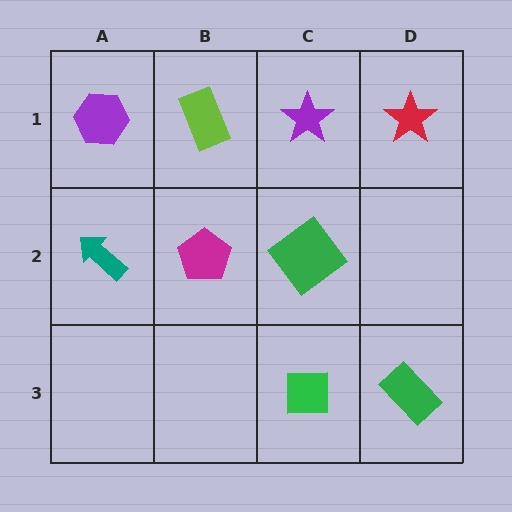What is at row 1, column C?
A purple star.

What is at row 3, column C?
A green square.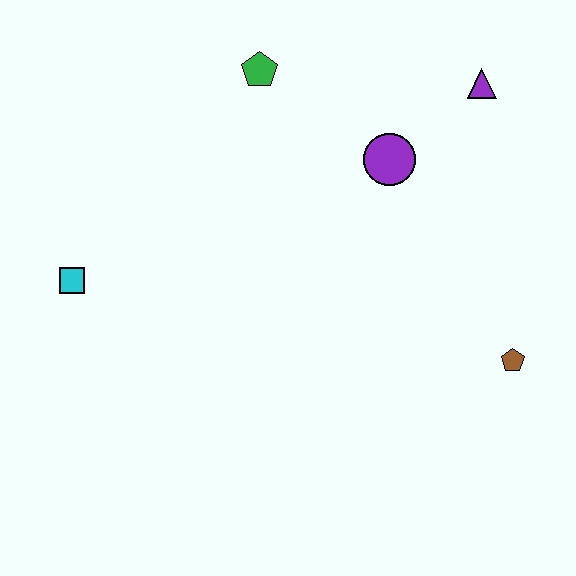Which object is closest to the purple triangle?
The purple circle is closest to the purple triangle.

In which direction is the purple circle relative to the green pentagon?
The purple circle is to the right of the green pentagon.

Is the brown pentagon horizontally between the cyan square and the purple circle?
No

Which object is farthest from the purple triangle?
The cyan square is farthest from the purple triangle.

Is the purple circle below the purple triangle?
Yes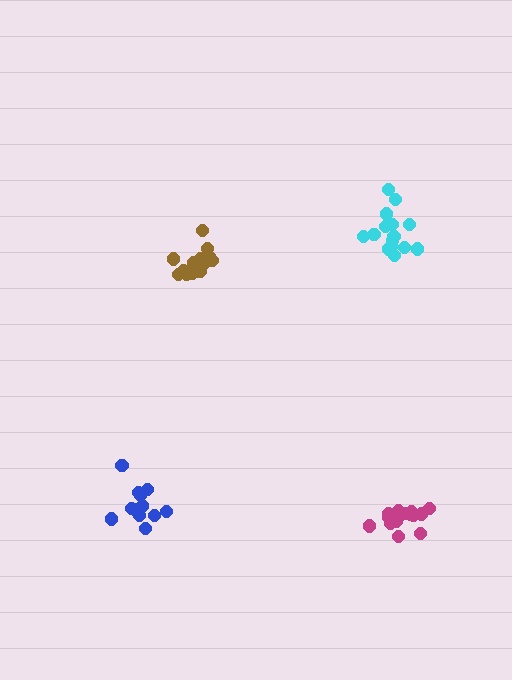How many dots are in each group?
Group 1: 17 dots, Group 2: 16 dots, Group 3: 15 dots, Group 4: 12 dots (60 total).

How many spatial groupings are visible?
There are 4 spatial groupings.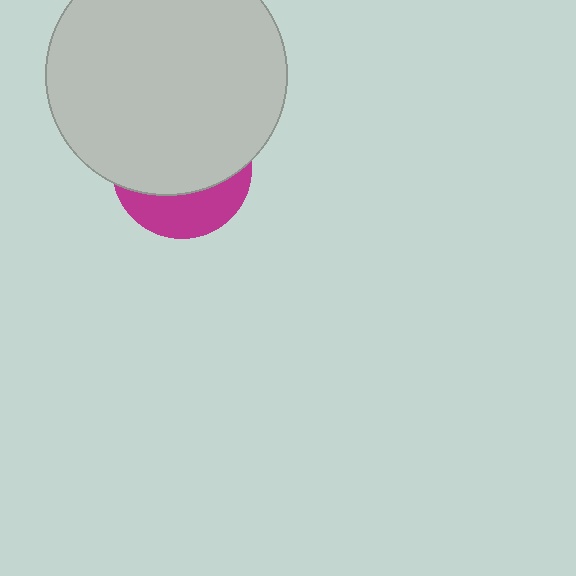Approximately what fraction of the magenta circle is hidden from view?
Roughly 67% of the magenta circle is hidden behind the light gray circle.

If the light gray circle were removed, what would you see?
You would see the complete magenta circle.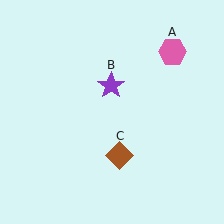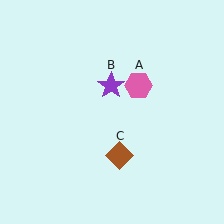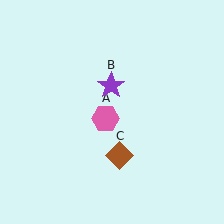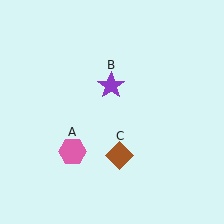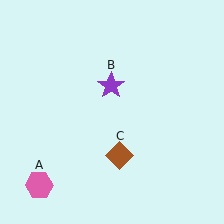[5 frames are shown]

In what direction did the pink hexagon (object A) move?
The pink hexagon (object A) moved down and to the left.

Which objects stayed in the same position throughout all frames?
Purple star (object B) and brown diamond (object C) remained stationary.